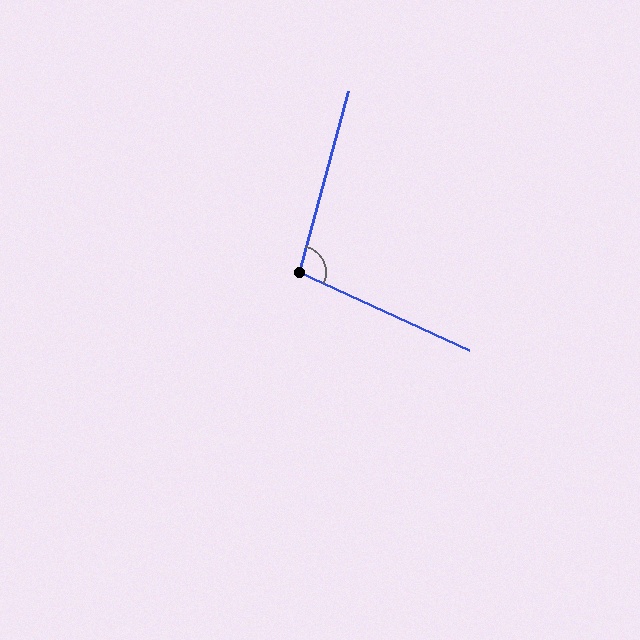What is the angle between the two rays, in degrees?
Approximately 100 degrees.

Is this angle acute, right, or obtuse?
It is obtuse.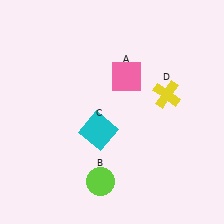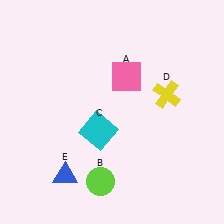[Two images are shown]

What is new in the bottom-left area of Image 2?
A blue triangle (E) was added in the bottom-left area of Image 2.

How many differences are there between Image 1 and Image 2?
There is 1 difference between the two images.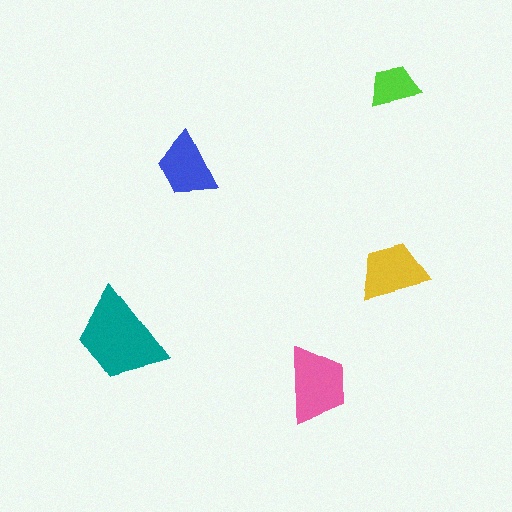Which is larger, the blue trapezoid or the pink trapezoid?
The pink one.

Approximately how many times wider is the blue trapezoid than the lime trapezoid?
About 1.5 times wider.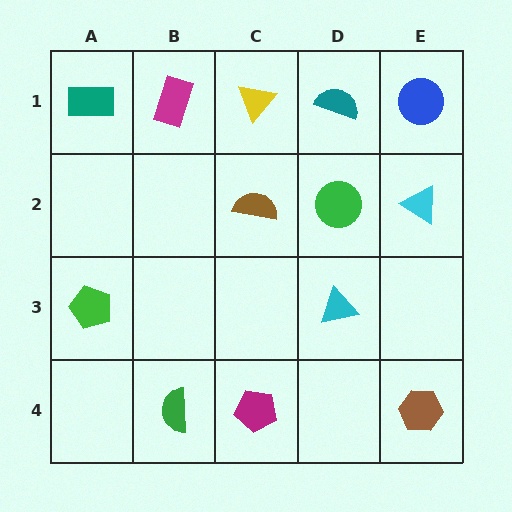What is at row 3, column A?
A green pentagon.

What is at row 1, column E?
A blue circle.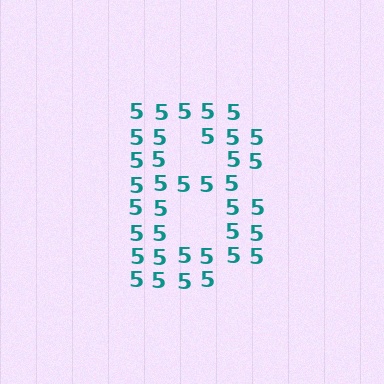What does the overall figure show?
The overall figure shows the letter B.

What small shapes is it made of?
It is made of small digit 5's.